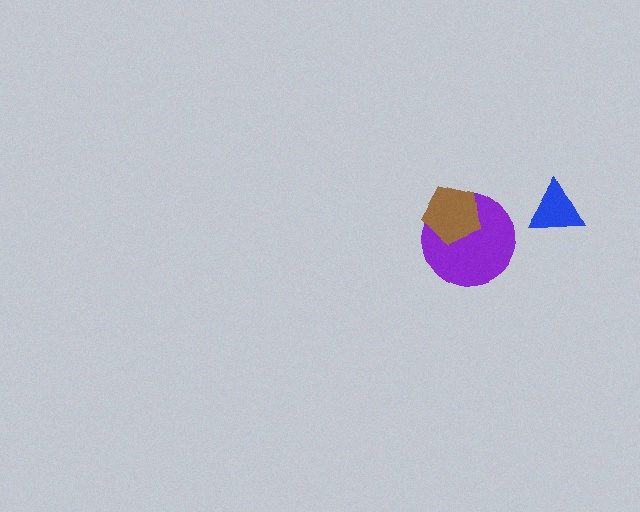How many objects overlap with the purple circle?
1 object overlaps with the purple circle.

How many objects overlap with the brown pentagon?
1 object overlaps with the brown pentagon.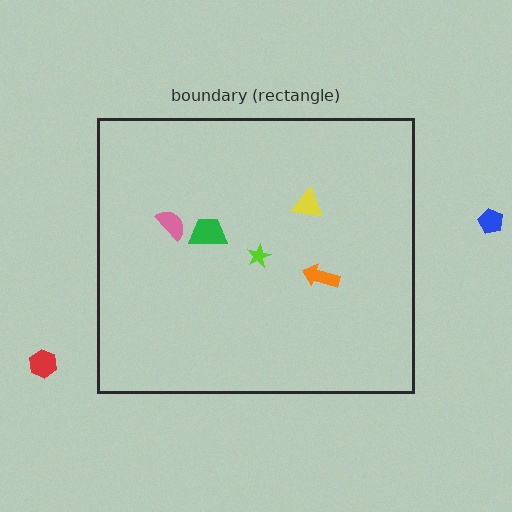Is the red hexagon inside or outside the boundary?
Outside.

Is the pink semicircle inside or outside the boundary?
Inside.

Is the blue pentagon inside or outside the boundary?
Outside.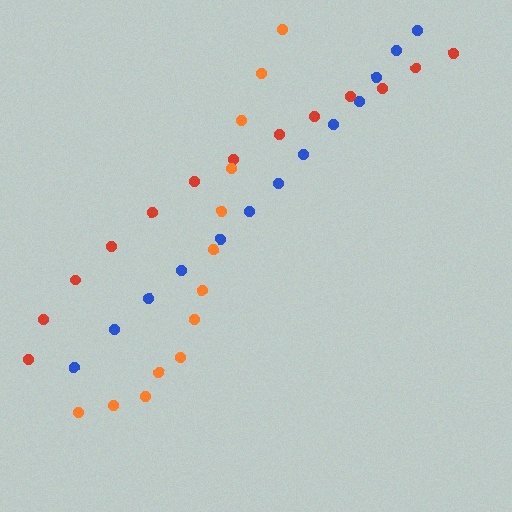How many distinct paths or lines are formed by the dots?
There are 3 distinct paths.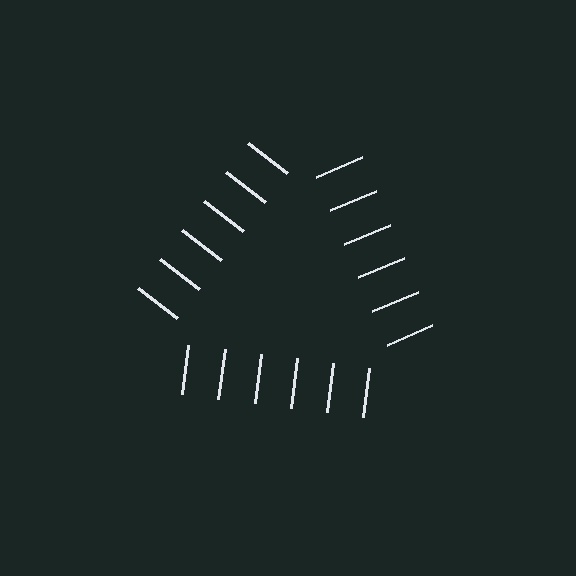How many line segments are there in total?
18 — 6 along each of the 3 edges.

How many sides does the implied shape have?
3 sides — the line-ends trace a triangle.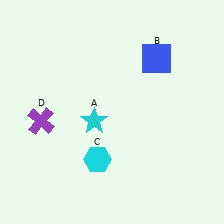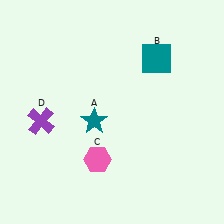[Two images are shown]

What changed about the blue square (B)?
In Image 1, B is blue. In Image 2, it changed to teal.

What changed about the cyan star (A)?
In Image 1, A is cyan. In Image 2, it changed to teal.